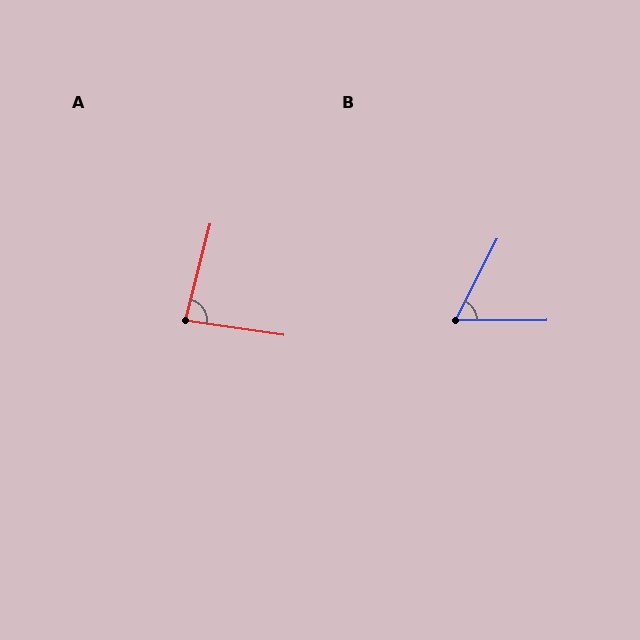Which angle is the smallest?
B, at approximately 62 degrees.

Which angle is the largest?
A, at approximately 84 degrees.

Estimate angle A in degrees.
Approximately 84 degrees.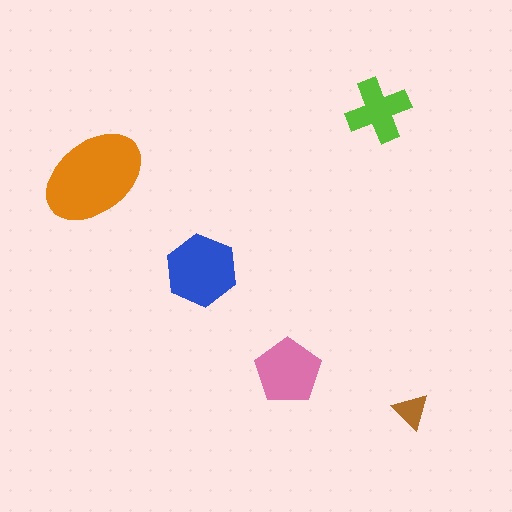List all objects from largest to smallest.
The orange ellipse, the blue hexagon, the pink pentagon, the lime cross, the brown triangle.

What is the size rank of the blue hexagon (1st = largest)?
2nd.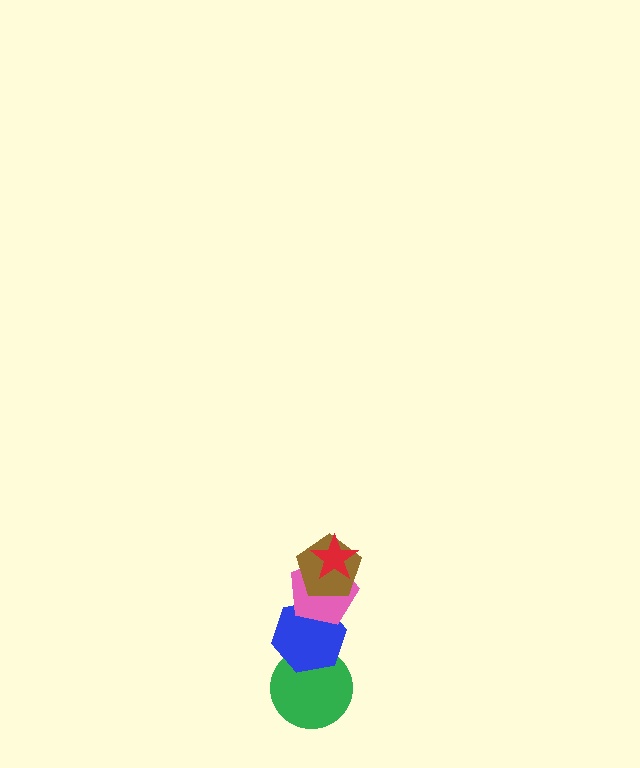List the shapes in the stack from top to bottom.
From top to bottom: the red star, the brown pentagon, the pink pentagon, the blue hexagon, the green circle.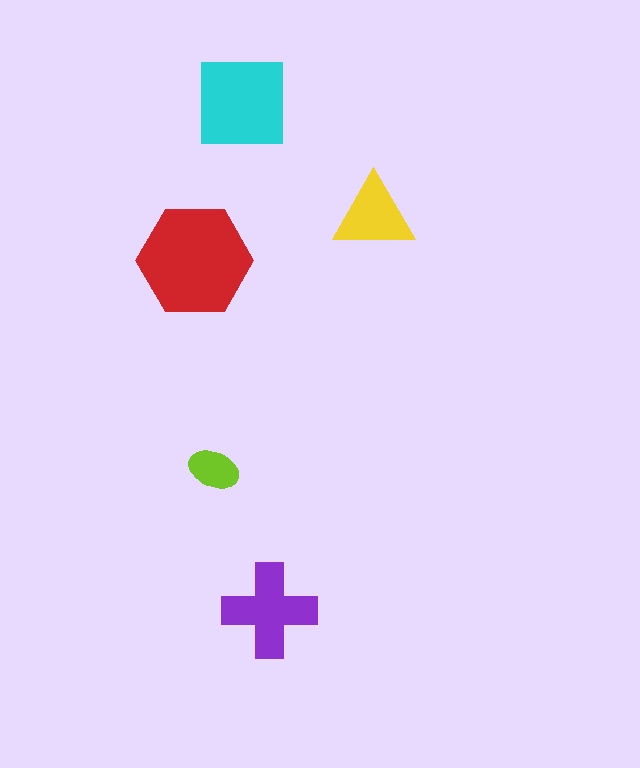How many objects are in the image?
There are 5 objects in the image.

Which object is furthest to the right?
The yellow triangle is rightmost.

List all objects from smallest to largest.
The lime ellipse, the yellow triangle, the purple cross, the cyan square, the red hexagon.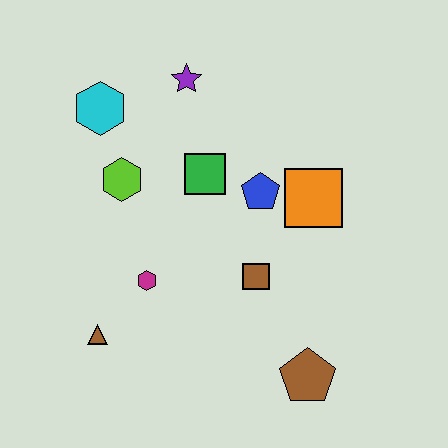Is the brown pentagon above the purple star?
No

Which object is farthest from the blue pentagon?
The brown triangle is farthest from the blue pentagon.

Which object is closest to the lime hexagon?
The cyan hexagon is closest to the lime hexagon.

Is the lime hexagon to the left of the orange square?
Yes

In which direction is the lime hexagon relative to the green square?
The lime hexagon is to the left of the green square.